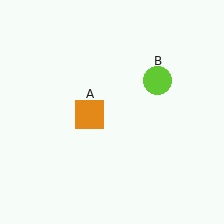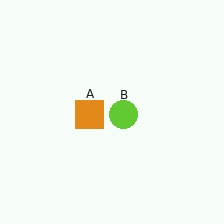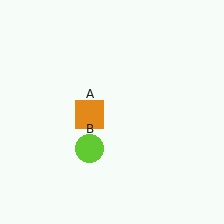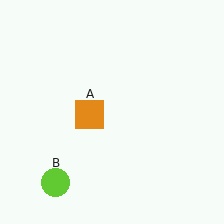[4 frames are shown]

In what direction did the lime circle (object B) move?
The lime circle (object B) moved down and to the left.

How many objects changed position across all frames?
1 object changed position: lime circle (object B).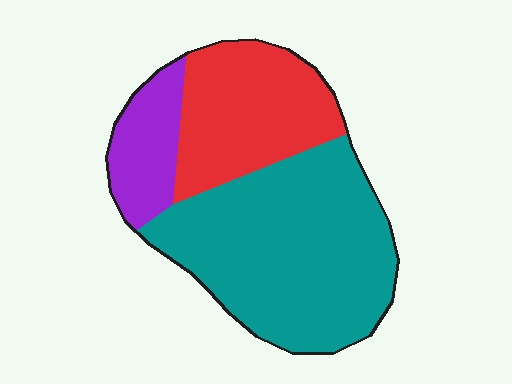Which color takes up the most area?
Teal, at roughly 55%.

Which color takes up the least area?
Purple, at roughly 15%.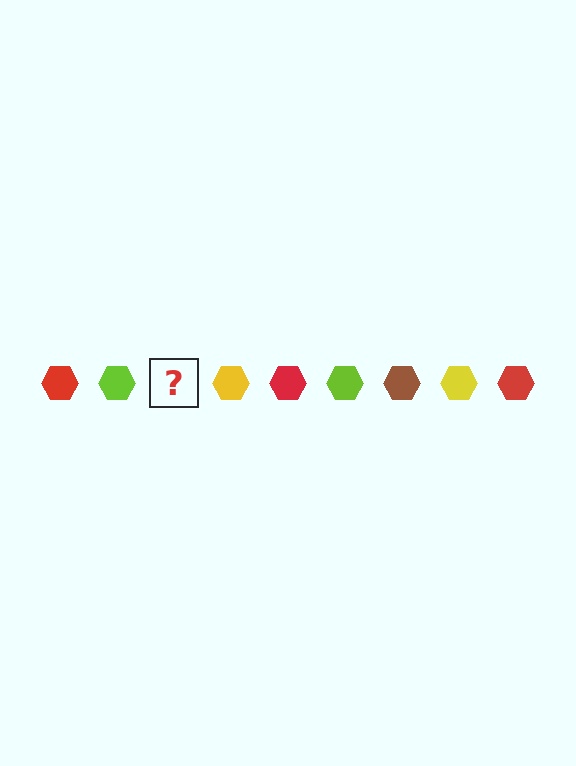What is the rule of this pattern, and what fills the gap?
The rule is that the pattern cycles through red, lime, brown, yellow hexagons. The gap should be filled with a brown hexagon.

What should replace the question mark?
The question mark should be replaced with a brown hexagon.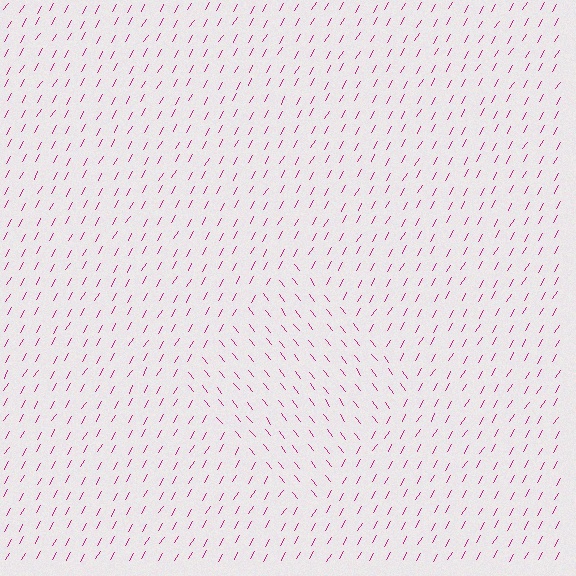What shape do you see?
I see a diamond.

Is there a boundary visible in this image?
Yes, there is a texture boundary formed by a change in line orientation.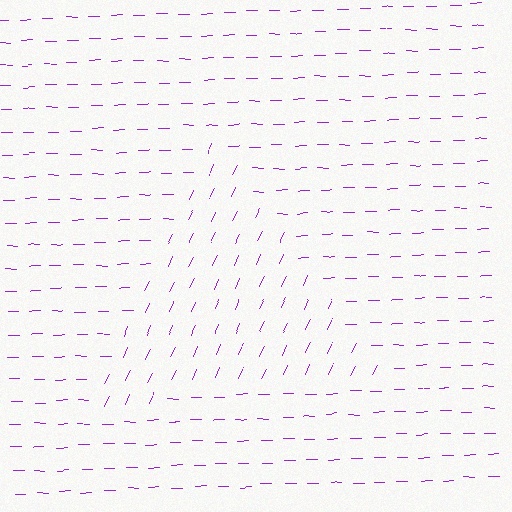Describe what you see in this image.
The image is filled with small purple line segments. A triangle region in the image has lines oriented differently from the surrounding lines, creating a visible texture boundary.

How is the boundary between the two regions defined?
The boundary is defined purely by a change in line orientation (approximately 65 degrees difference). All lines are the same color and thickness.